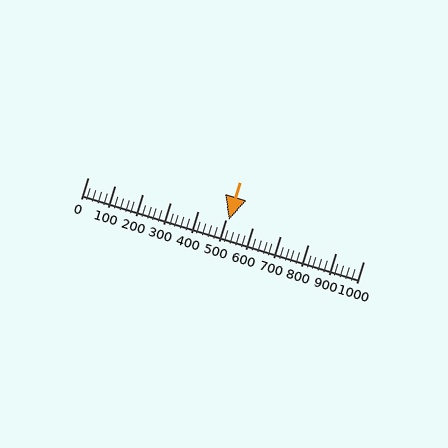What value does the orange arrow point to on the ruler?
The orange arrow points to approximately 514.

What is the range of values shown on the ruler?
The ruler shows values from 0 to 1000.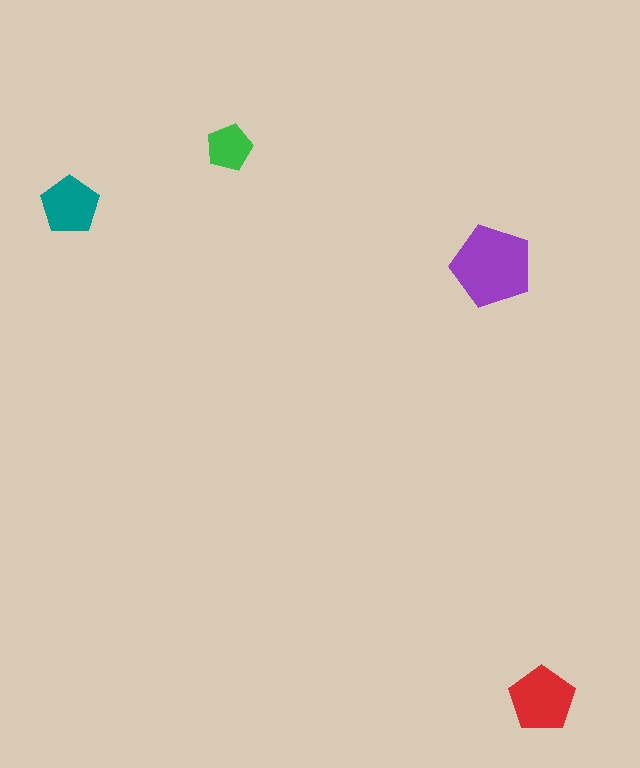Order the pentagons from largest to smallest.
the purple one, the red one, the teal one, the green one.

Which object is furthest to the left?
The teal pentagon is leftmost.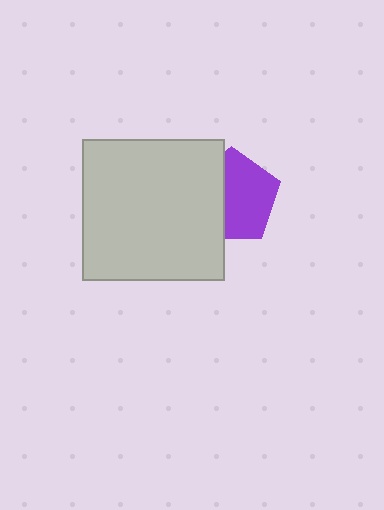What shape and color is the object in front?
The object in front is a light gray square.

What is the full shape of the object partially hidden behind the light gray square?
The partially hidden object is a purple pentagon.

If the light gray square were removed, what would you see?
You would see the complete purple pentagon.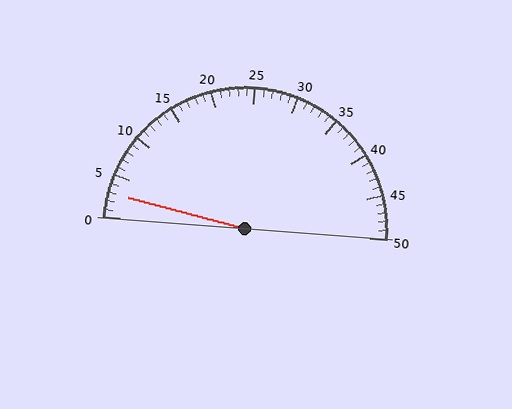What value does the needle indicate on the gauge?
The needle indicates approximately 3.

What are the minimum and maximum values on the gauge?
The gauge ranges from 0 to 50.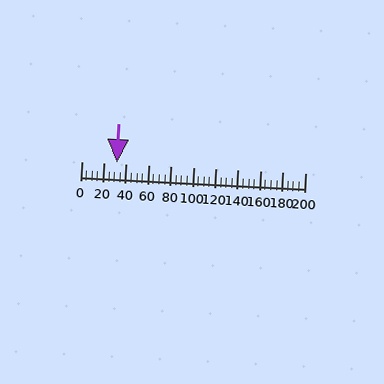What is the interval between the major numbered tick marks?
The major tick marks are spaced 20 units apart.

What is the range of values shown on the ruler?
The ruler shows values from 0 to 200.